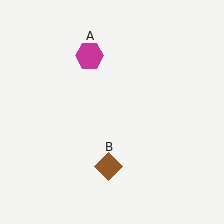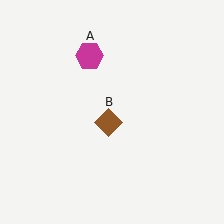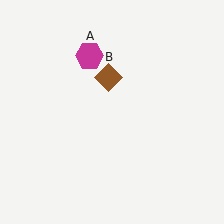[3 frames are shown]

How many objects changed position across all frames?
1 object changed position: brown diamond (object B).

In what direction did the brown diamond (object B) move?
The brown diamond (object B) moved up.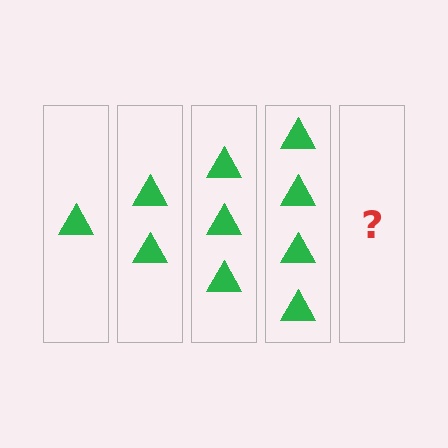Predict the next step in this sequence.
The next step is 5 triangles.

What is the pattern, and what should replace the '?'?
The pattern is that each step adds one more triangle. The '?' should be 5 triangles.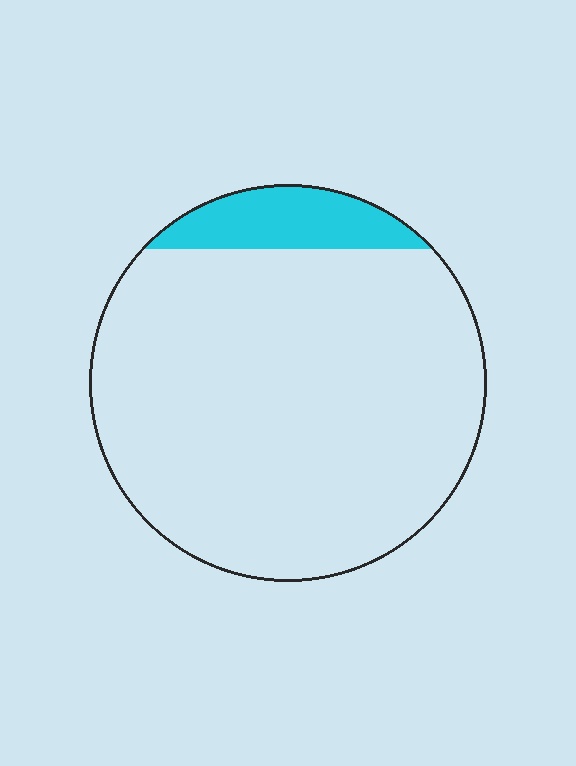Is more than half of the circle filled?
No.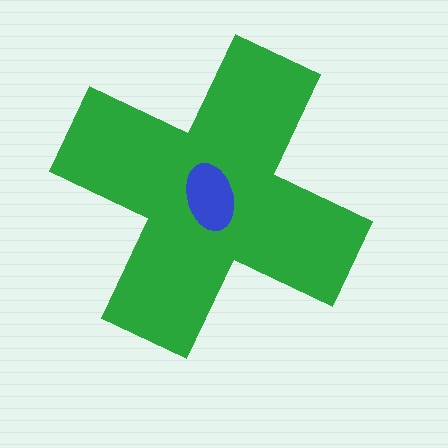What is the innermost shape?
The blue ellipse.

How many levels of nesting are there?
2.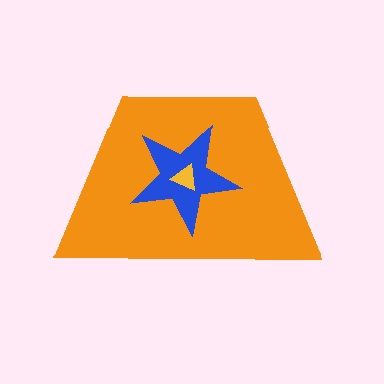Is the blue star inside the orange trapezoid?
Yes.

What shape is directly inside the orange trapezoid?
The blue star.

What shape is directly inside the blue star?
The yellow triangle.